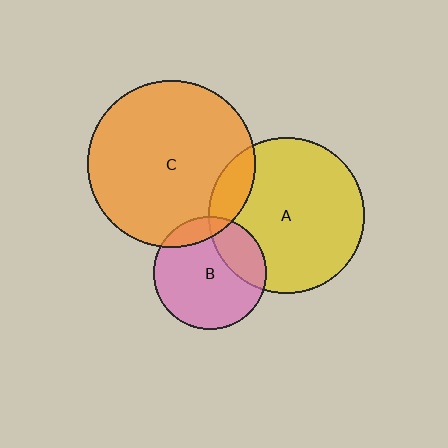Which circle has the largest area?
Circle C (orange).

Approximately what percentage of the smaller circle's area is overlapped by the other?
Approximately 15%.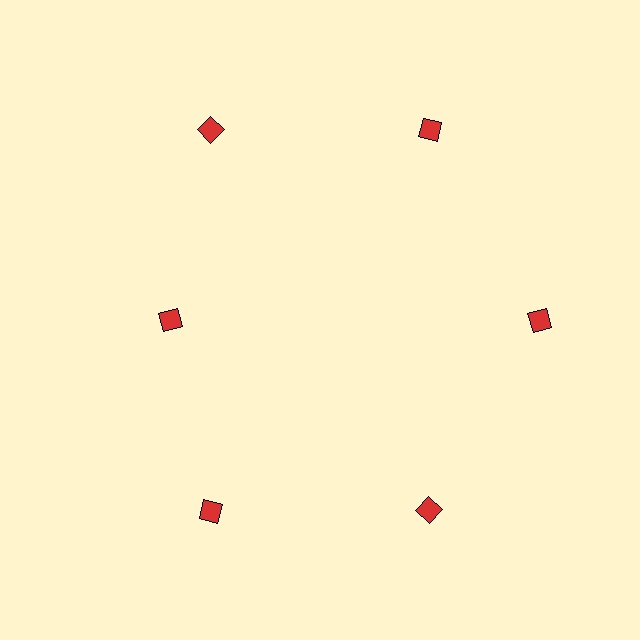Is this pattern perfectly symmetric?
No. The 6 red diamonds are arranged in a ring, but one element near the 9 o'clock position is pulled inward toward the center, breaking the 6-fold rotational symmetry.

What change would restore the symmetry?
The symmetry would be restored by moving it outward, back onto the ring so that all 6 diamonds sit at equal angles and equal distance from the center.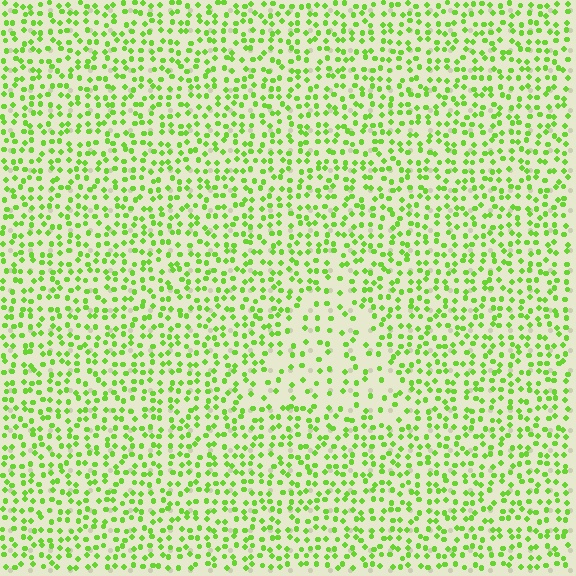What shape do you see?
I see a triangle.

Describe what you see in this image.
The image contains small lime elements arranged at two different densities. A triangle-shaped region is visible where the elements are less densely packed than the surrounding area.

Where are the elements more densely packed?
The elements are more densely packed outside the triangle boundary.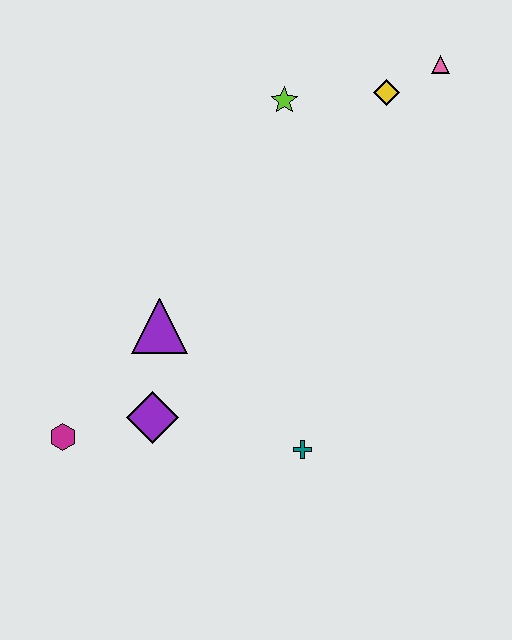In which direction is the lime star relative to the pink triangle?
The lime star is to the left of the pink triangle.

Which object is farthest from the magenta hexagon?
The pink triangle is farthest from the magenta hexagon.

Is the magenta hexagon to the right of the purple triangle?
No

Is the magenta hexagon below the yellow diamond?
Yes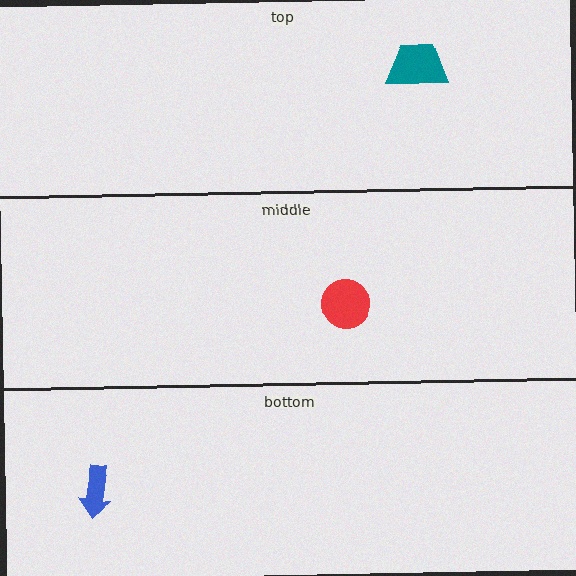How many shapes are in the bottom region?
1.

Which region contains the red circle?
The middle region.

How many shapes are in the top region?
1.